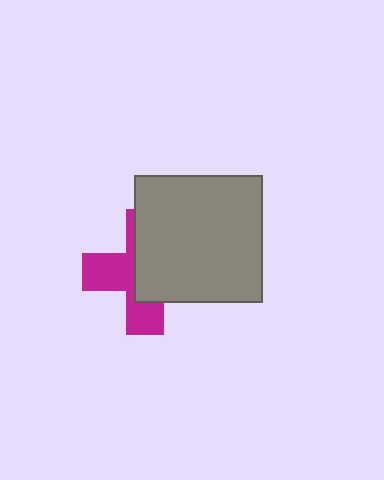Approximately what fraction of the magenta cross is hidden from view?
Roughly 55% of the magenta cross is hidden behind the gray square.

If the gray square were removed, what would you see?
You would see the complete magenta cross.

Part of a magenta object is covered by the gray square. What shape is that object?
It is a cross.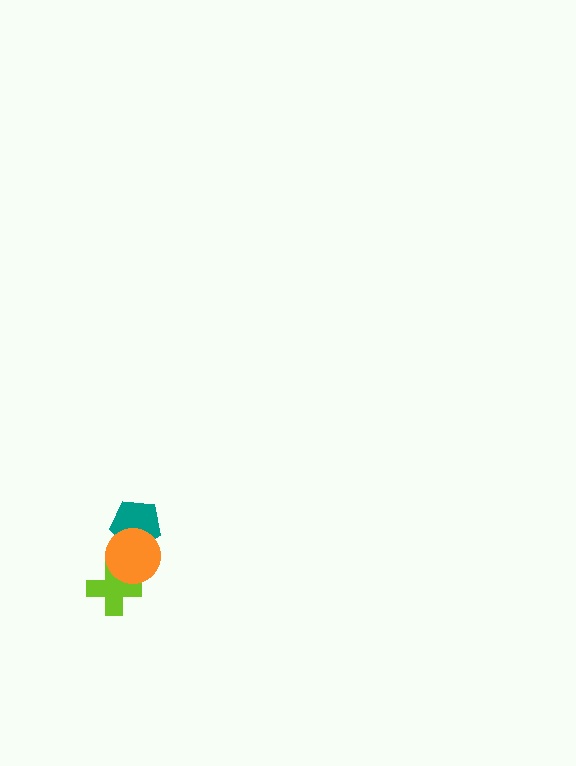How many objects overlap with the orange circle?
2 objects overlap with the orange circle.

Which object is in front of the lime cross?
The orange circle is in front of the lime cross.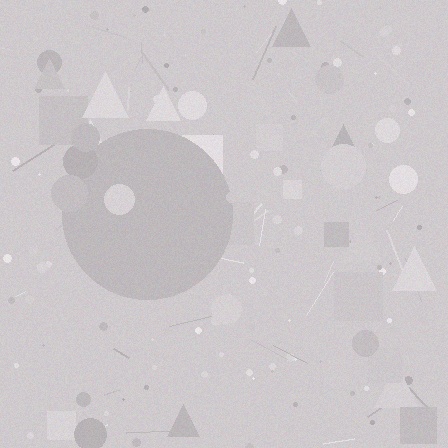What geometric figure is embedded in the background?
A circle is embedded in the background.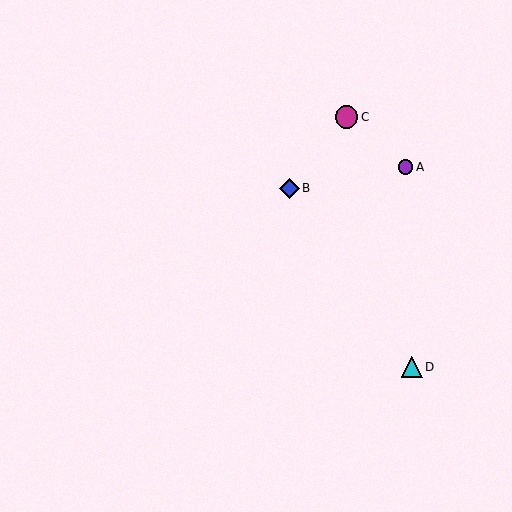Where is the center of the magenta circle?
The center of the magenta circle is at (347, 117).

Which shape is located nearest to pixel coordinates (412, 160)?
The purple circle (labeled A) at (405, 167) is nearest to that location.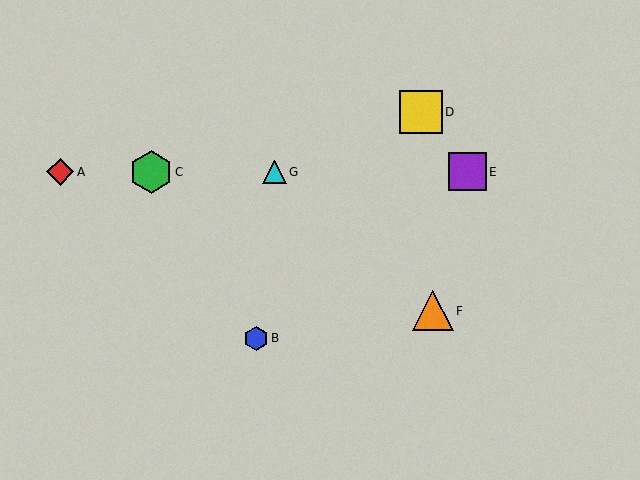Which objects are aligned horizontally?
Objects A, C, E, G are aligned horizontally.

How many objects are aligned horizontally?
4 objects (A, C, E, G) are aligned horizontally.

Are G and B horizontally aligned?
No, G is at y≈172 and B is at y≈338.